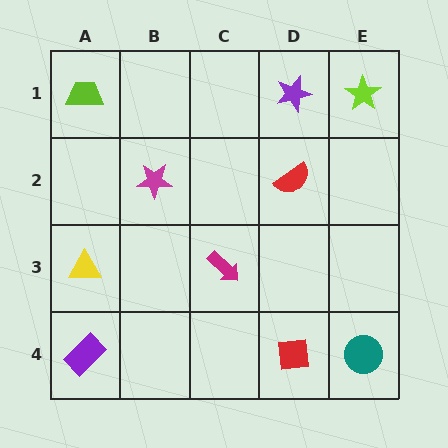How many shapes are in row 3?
2 shapes.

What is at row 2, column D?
A red semicircle.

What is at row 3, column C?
A magenta arrow.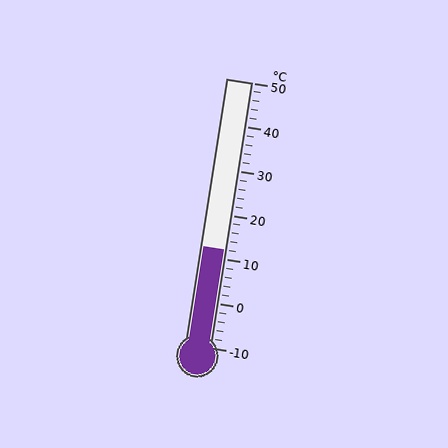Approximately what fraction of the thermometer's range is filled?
The thermometer is filled to approximately 35% of its range.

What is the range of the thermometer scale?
The thermometer scale ranges from -10°C to 50°C.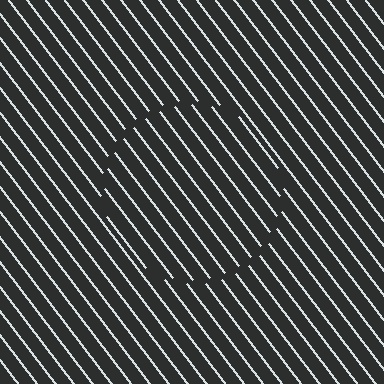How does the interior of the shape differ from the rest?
The interior of the shape contains the same grating, shifted by half a period — the contour is defined by the phase discontinuity where line-ends from the inner and outer gratings abut.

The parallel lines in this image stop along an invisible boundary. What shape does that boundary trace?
An illusory circle. The interior of the shape contains the same grating, shifted by half a period — the contour is defined by the phase discontinuity where line-ends from the inner and outer gratings abut.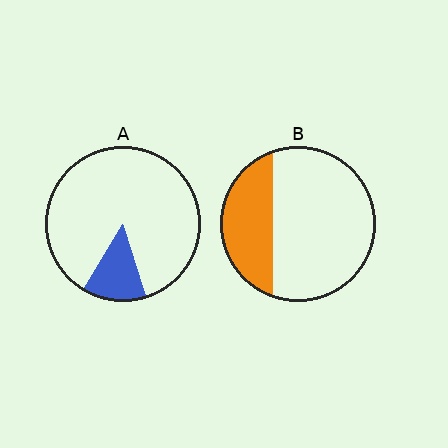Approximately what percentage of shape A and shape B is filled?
A is approximately 15% and B is approximately 30%.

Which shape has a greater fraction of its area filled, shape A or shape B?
Shape B.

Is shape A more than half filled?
No.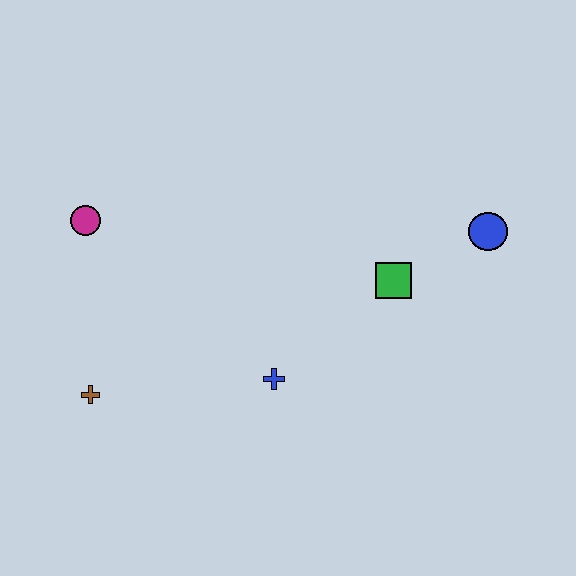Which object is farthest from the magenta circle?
The blue circle is farthest from the magenta circle.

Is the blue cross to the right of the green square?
No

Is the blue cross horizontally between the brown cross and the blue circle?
Yes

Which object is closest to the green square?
The blue circle is closest to the green square.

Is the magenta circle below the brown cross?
No